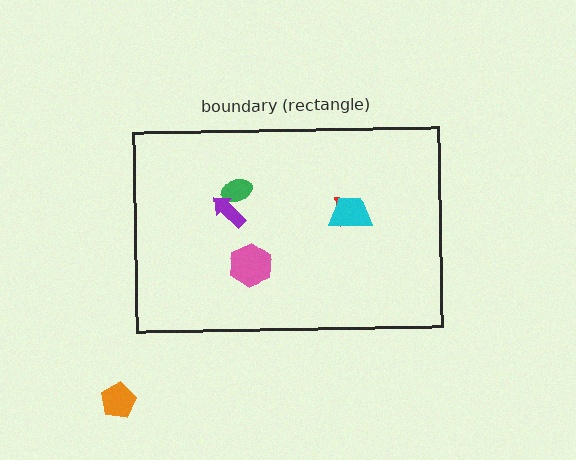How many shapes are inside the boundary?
5 inside, 1 outside.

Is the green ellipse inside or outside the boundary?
Inside.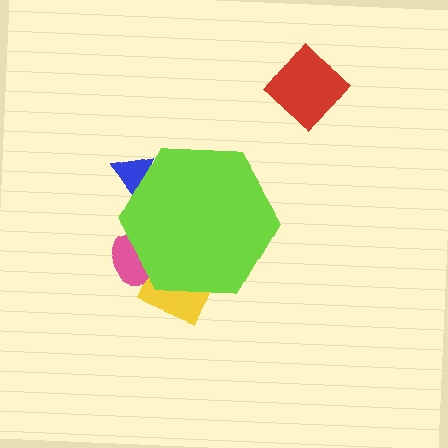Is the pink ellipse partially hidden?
Yes, the pink ellipse is partially hidden behind the lime hexagon.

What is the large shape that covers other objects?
A lime hexagon.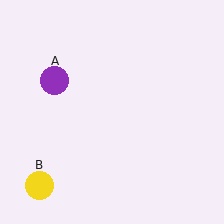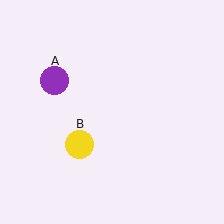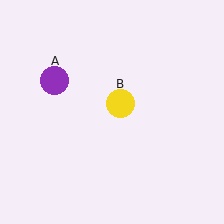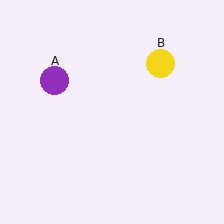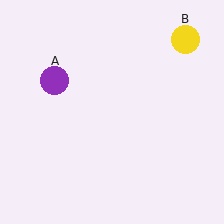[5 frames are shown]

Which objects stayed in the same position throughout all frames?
Purple circle (object A) remained stationary.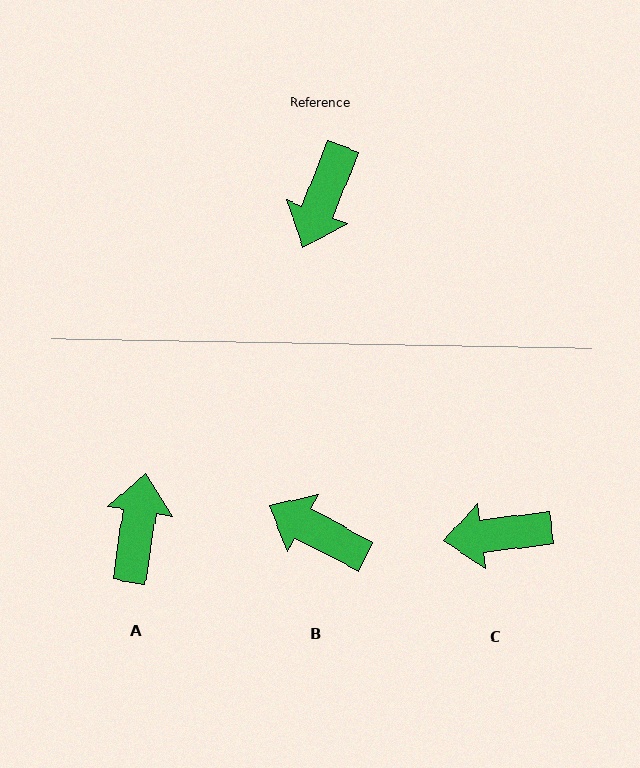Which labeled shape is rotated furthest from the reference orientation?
A, about 167 degrees away.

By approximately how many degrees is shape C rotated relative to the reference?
Approximately 61 degrees clockwise.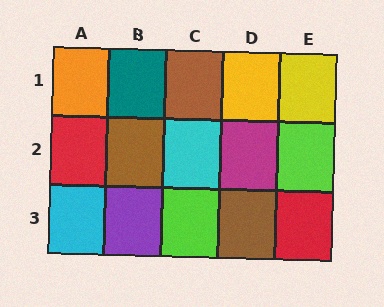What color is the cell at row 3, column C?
Lime.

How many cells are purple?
1 cell is purple.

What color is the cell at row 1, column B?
Teal.